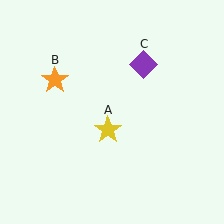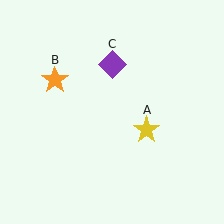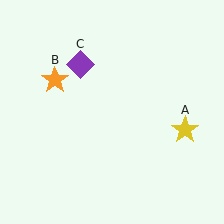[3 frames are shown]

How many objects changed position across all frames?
2 objects changed position: yellow star (object A), purple diamond (object C).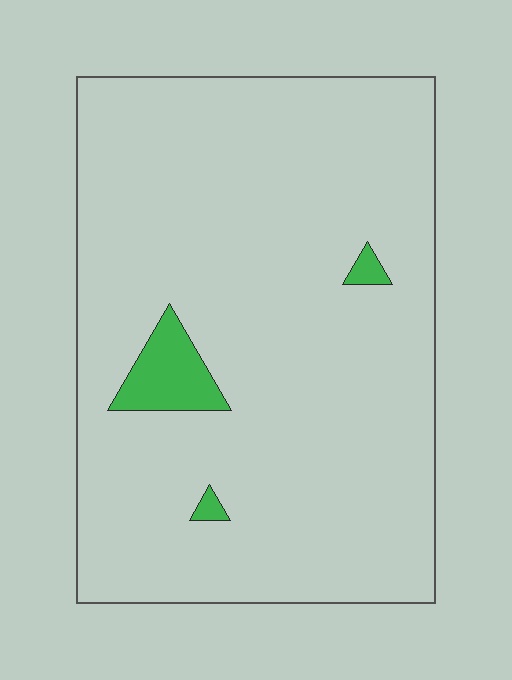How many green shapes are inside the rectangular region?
3.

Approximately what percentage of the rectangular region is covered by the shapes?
Approximately 5%.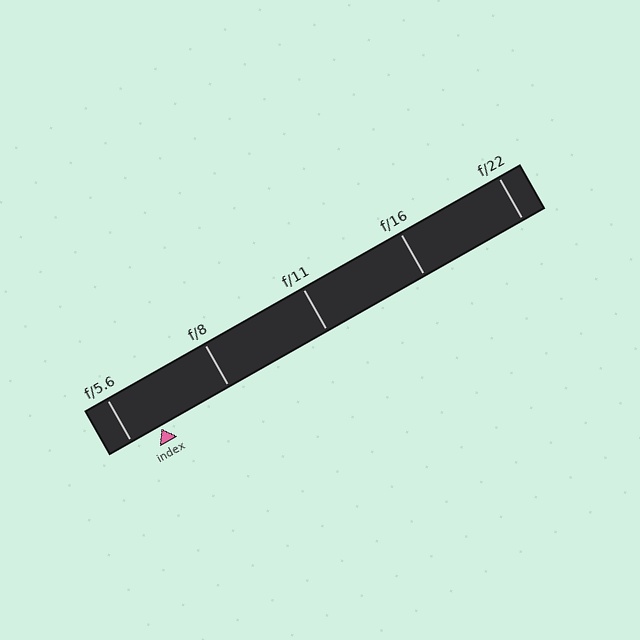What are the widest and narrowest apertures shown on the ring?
The widest aperture shown is f/5.6 and the narrowest is f/22.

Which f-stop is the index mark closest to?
The index mark is closest to f/5.6.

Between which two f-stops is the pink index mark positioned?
The index mark is between f/5.6 and f/8.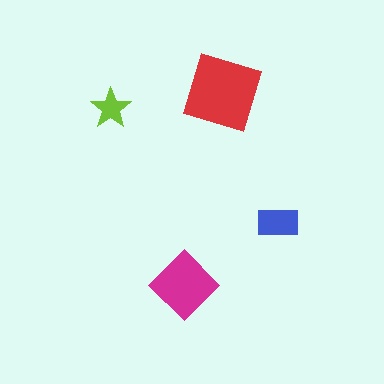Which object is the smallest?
The lime star.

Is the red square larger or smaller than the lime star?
Larger.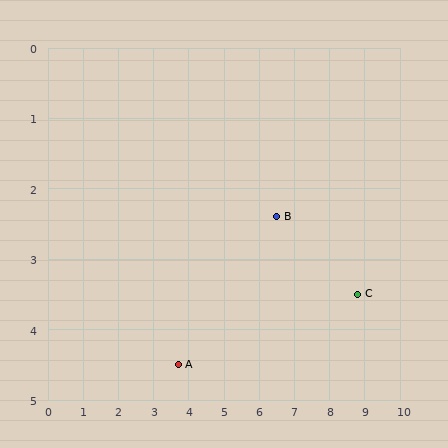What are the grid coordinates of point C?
Point C is at approximately (8.8, 3.5).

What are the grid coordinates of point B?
Point B is at approximately (6.5, 2.4).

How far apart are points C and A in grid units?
Points C and A are about 5.2 grid units apart.